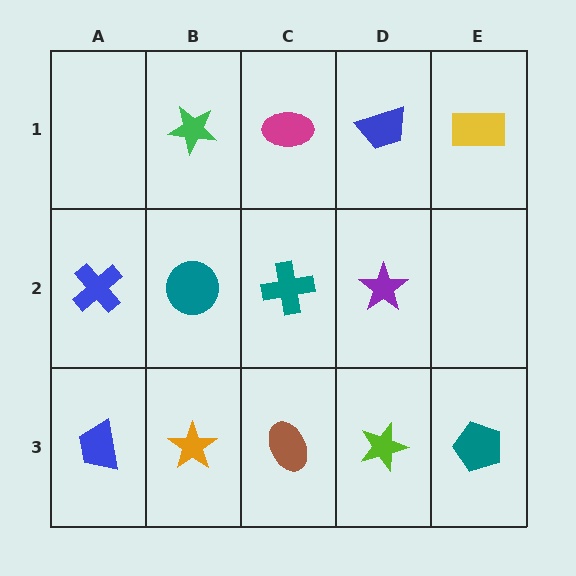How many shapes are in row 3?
5 shapes.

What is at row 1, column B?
A green star.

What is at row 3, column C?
A brown ellipse.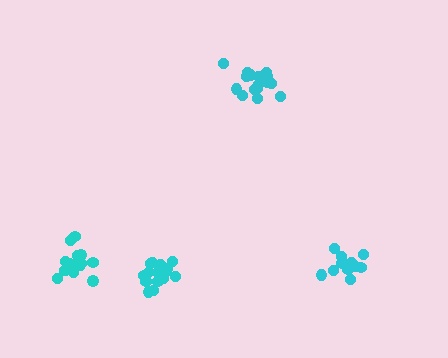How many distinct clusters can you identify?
There are 4 distinct clusters.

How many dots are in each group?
Group 1: 17 dots, Group 2: 17 dots, Group 3: 12 dots, Group 4: 17 dots (63 total).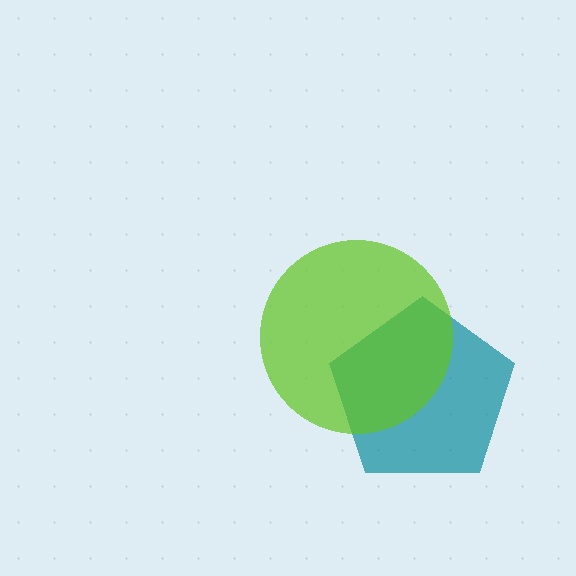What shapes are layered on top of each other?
The layered shapes are: a teal pentagon, a lime circle.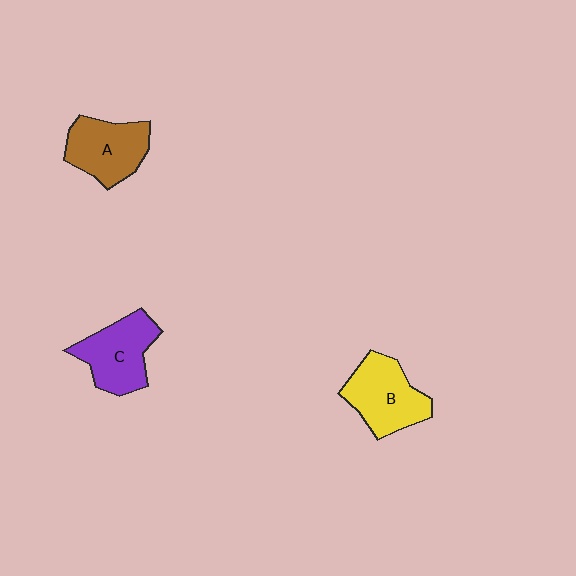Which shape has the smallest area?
Shape A (brown).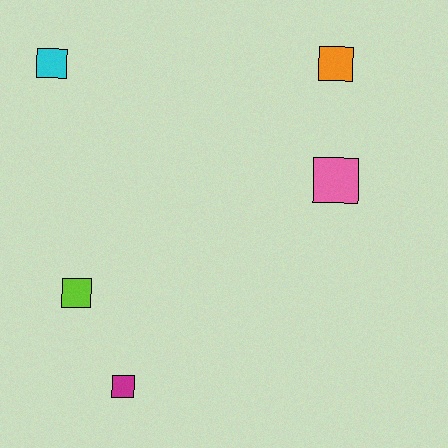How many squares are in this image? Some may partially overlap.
There are 5 squares.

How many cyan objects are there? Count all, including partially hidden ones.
There is 1 cyan object.